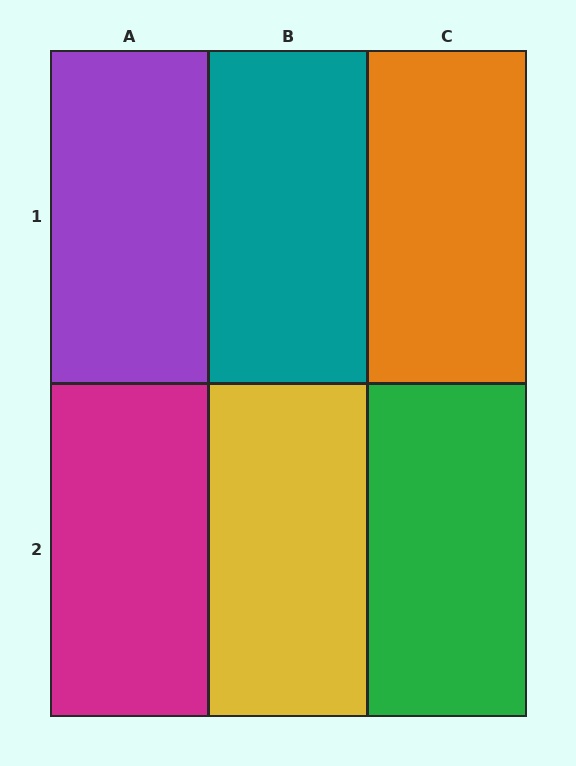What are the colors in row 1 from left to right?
Purple, teal, orange.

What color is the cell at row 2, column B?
Yellow.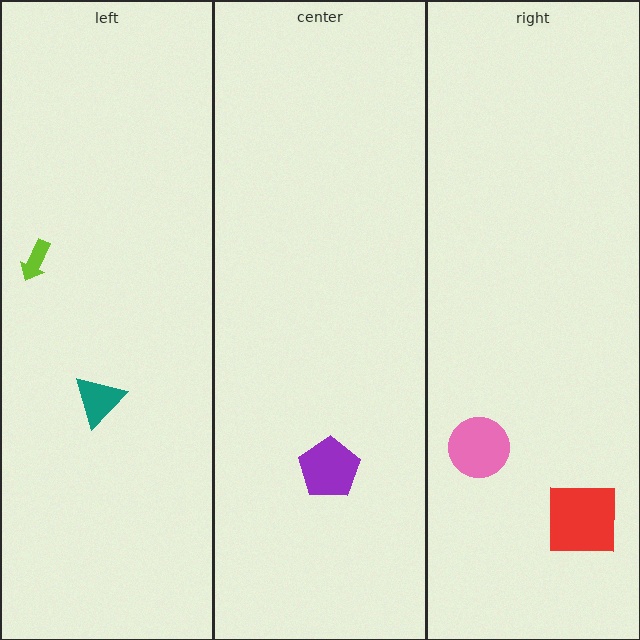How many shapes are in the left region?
2.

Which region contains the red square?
The right region.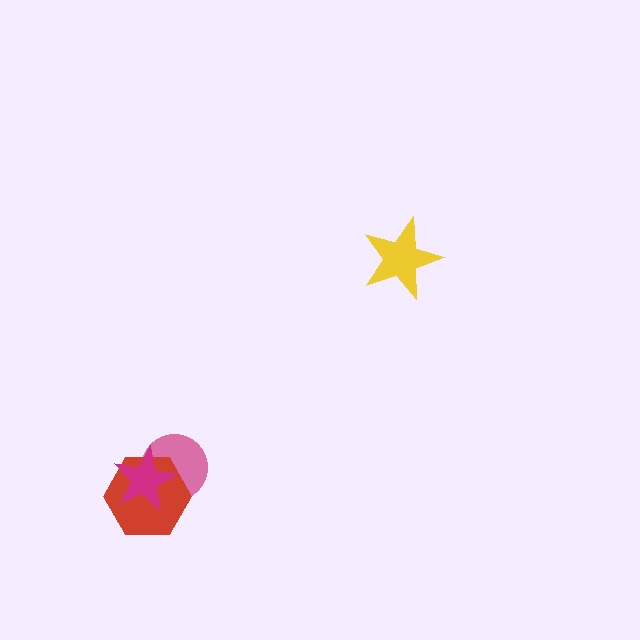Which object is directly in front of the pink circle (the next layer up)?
The red hexagon is directly in front of the pink circle.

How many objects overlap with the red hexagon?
2 objects overlap with the red hexagon.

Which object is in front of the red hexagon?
The magenta star is in front of the red hexagon.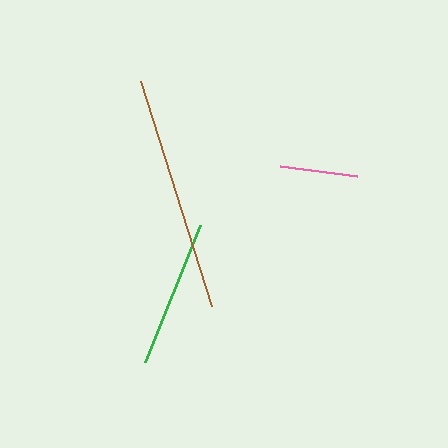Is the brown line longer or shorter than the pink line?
The brown line is longer than the pink line.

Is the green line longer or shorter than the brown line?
The brown line is longer than the green line.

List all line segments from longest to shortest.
From longest to shortest: brown, green, pink.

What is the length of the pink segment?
The pink segment is approximately 77 pixels long.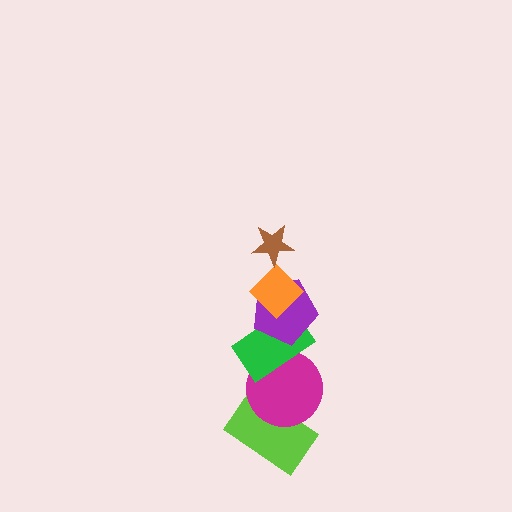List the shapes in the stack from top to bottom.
From top to bottom: the brown star, the orange diamond, the purple pentagon, the green rectangle, the magenta circle, the lime rectangle.